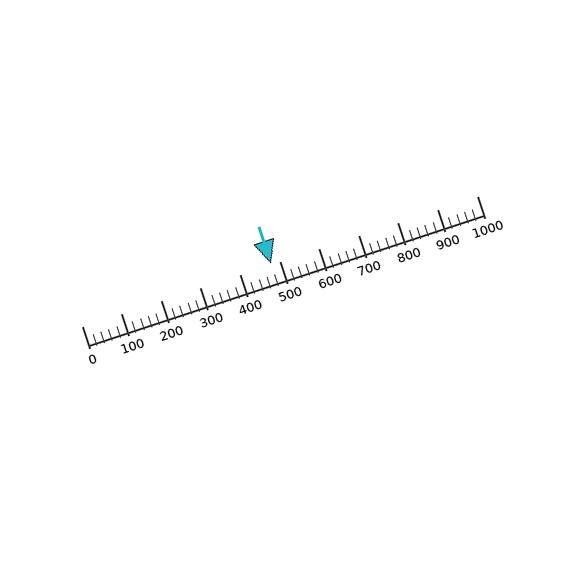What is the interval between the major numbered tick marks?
The major tick marks are spaced 100 units apart.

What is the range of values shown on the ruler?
The ruler shows values from 0 to 1000.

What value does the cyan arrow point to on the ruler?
The cyan arrow points to approximately 480.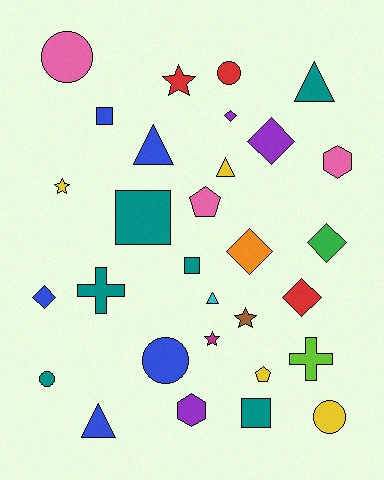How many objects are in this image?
There are 30 objects.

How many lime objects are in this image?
There is 1 lime object.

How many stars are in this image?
There are 4 stars.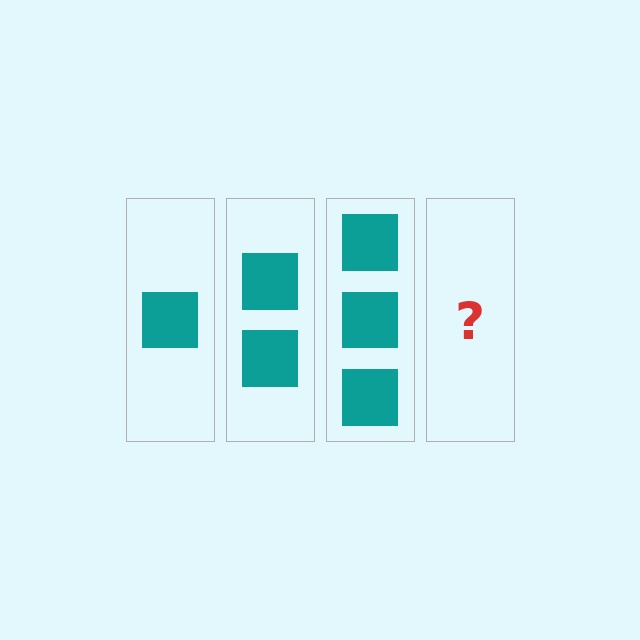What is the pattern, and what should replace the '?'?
The pattern is that each step adds one more square. The '?' should be 4 squares.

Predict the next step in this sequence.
The next step is 4 squares.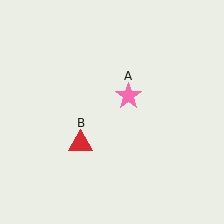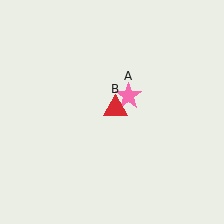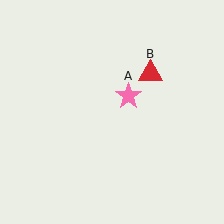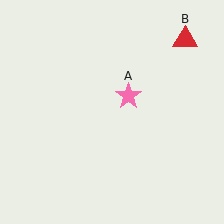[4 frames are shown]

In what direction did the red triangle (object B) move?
The red triangle (object B) moved up and to the right.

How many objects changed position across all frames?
1 object changed position: red triangle (object B).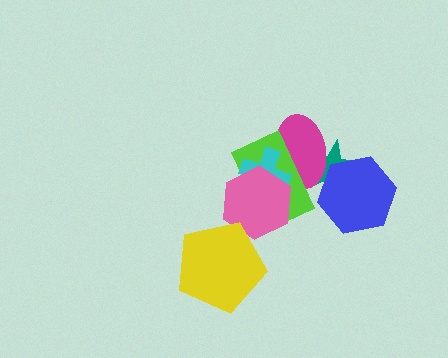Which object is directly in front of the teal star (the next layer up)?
The magenta ellipse is directly in front of the teal star.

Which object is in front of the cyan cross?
The pink hexagon is in front of the cyan cross.